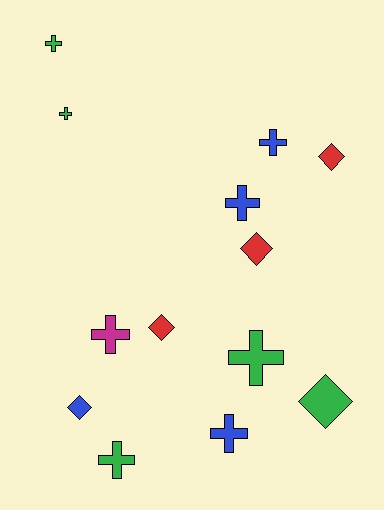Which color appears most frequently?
Green, with 5 objects.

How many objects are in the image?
There are 13 objects.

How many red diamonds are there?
There are 3 red diamonds.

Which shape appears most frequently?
Cross, with 8 objects.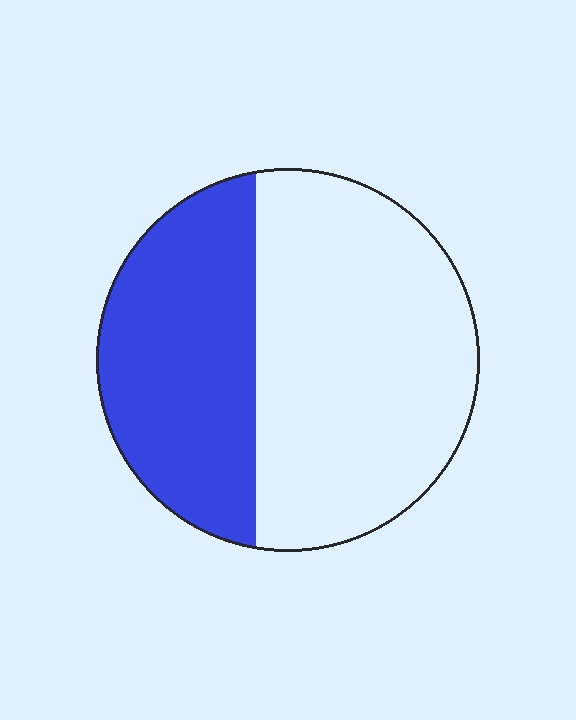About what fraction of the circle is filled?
About two fifths (2/5).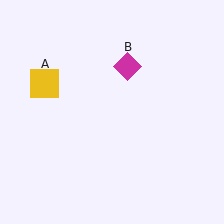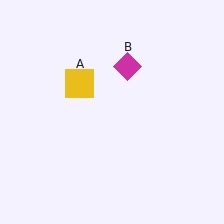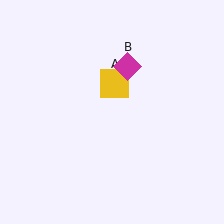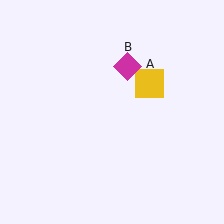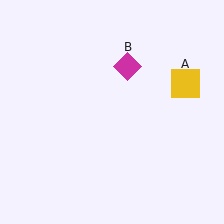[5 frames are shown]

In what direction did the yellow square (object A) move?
The yellow square (object A) moved right.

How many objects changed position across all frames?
1 object changed position: yellow square (object A).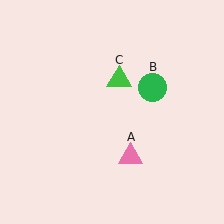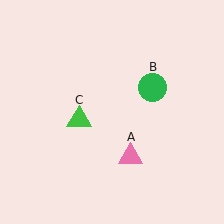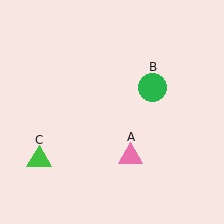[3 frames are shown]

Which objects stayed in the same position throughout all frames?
Pink triangle (object A) and green circle (object B) remained stationary.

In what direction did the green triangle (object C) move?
The green triangle (object C) moved down and to the left.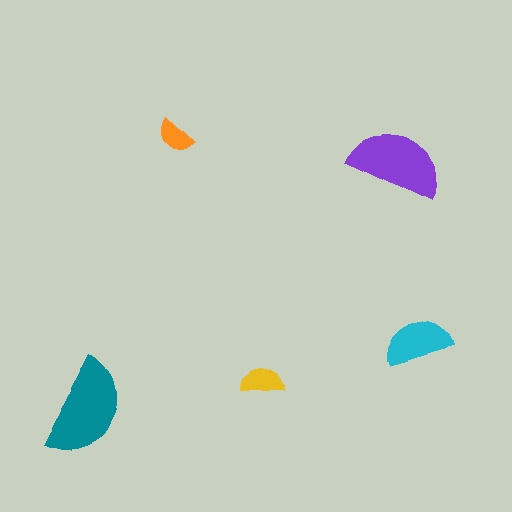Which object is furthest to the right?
The cyan semicircle is rightmost.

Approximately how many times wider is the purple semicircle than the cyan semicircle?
About 1.5 times wider.